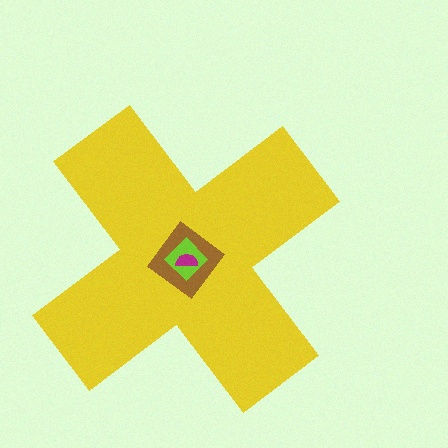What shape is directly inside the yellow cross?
The brown diamond.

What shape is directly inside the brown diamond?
The lime diamond.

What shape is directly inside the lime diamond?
The magenta semicircle.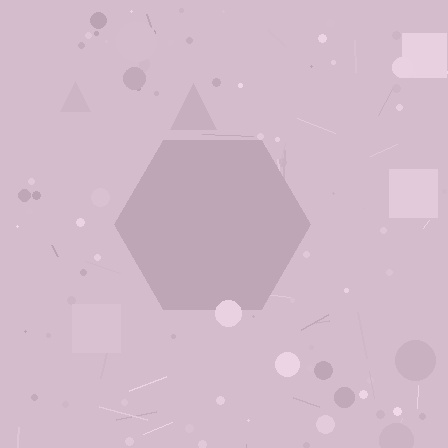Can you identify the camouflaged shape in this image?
The camouflaged shape is a hexagon.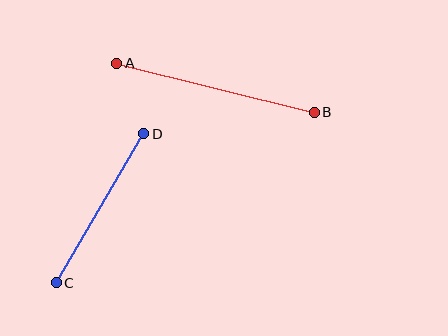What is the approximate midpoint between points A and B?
The midpoint is at approximately (216, 88) pixels.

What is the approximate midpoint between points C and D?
The midpoint is at approximately (100, 208) pixels.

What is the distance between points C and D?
The distance is approximately 173 pixels.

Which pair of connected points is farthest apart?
Points A and B are farthest apart.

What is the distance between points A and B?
The distance is approximately 203 pixels.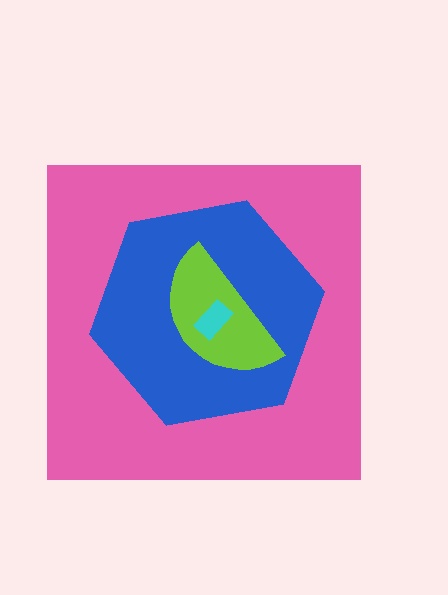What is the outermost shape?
The pink square.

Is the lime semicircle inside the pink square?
Yes.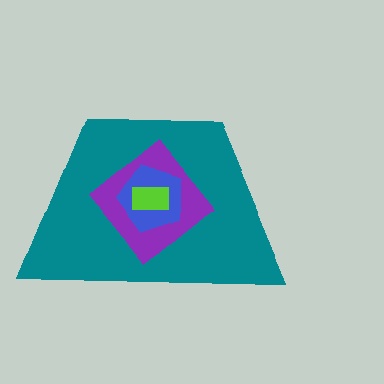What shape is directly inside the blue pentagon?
The lime rectangle.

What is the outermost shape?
The teal trapezoid.